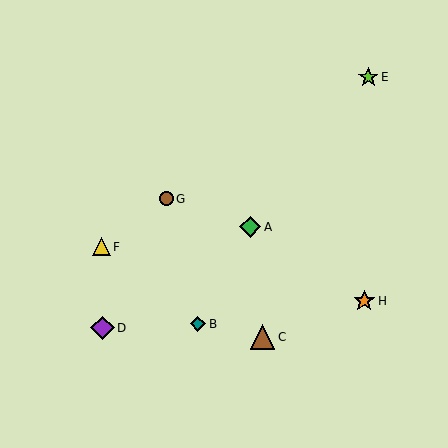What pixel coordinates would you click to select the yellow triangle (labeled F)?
Click at (101, 247) to select the yellow triangle F.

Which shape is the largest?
The brown triangle (labeled C) is the largest.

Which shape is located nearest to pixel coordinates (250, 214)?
The green diamond (labeled A) at (250, 227) is nearest to that location.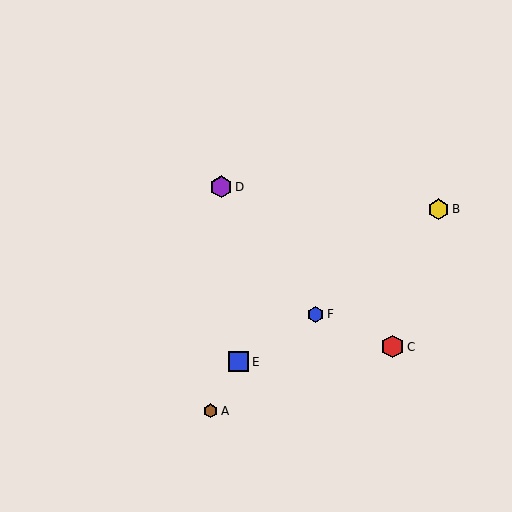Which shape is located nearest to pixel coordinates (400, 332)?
The red hexagon (labeled C) at (392, 347) is nearest to that location.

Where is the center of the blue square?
The center of the blue square is at (239, 362).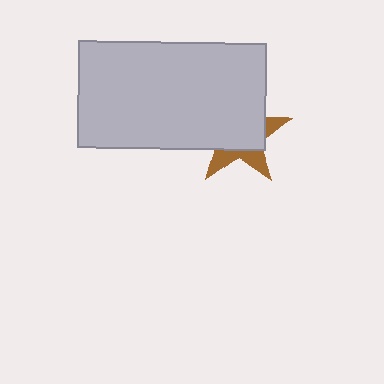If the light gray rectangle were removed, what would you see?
You would see the complete brown star.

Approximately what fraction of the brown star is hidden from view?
Roughly 67% of the brown star is hidden behind the light gray rectangle.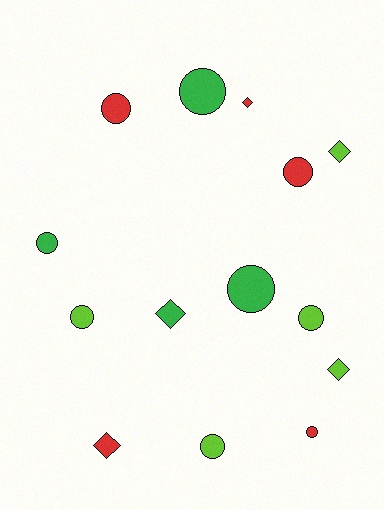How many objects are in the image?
There are 14 objects.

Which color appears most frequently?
Lime, with 5 objects.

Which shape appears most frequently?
Circle, with 9 objects.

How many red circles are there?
There are 3 red circles.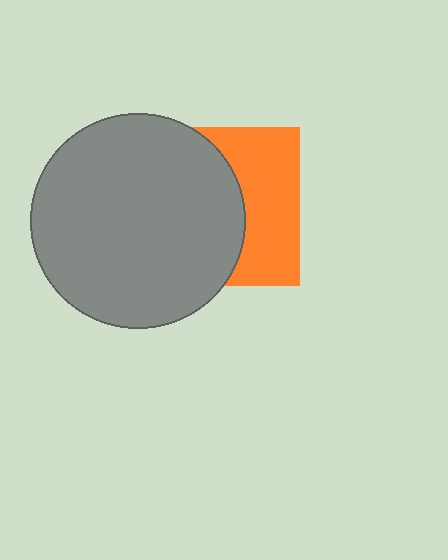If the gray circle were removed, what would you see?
You would see the complete orange square.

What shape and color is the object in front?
The object in front is a gray circle.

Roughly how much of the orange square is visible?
A small part of it is visible (roughly 41%).